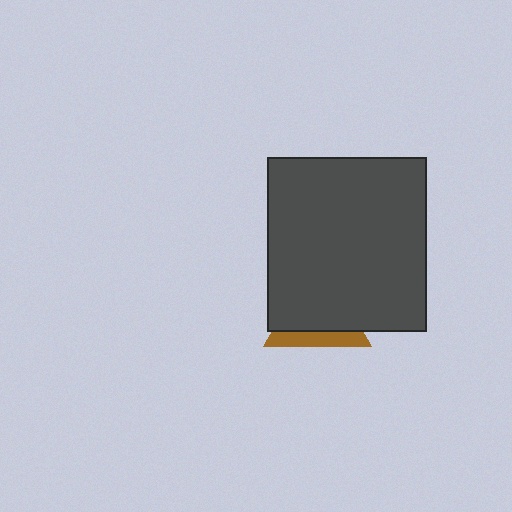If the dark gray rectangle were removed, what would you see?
You would see the complete brown triangle.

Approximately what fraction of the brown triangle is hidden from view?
Roughly 69% of the brown triangle is hidden behind the dark gray rectangle.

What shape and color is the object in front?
The object in front is a dark gray rectangle.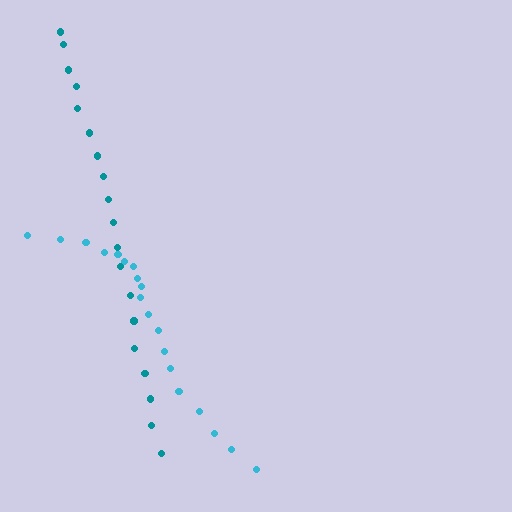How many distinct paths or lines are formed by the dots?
There are 2 distinct paths.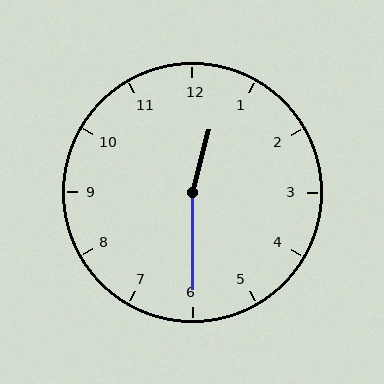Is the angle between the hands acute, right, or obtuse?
It is obtuse.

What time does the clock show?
12:30.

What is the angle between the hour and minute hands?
Approximately 165 degrees.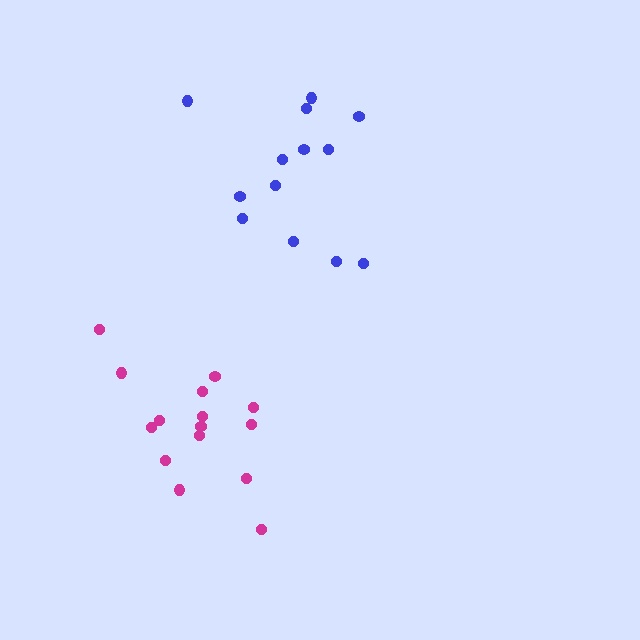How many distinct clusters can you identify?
There are 2 distinct clusters.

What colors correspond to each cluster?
The clusters are colored: magenta, blue.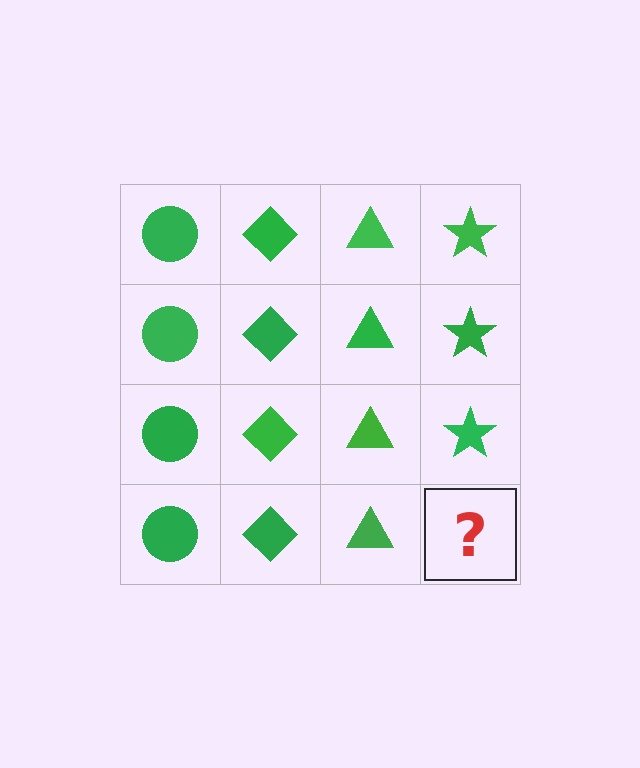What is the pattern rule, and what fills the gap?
The rule is that each column has a consistent shape. The gap should be filled with a green star.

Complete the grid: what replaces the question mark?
The question mark should be replaced with a green star.